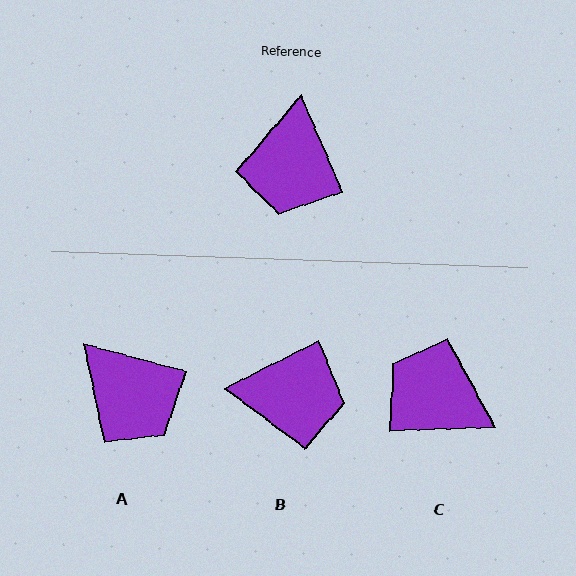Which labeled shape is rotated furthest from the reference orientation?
C, about 111 degrees away.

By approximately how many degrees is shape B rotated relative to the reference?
Approximately 94 degrees counter-clockwise.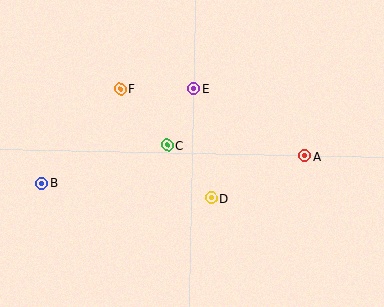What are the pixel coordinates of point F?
Point F is at (121, 89).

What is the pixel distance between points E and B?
The distance between E and B is 179 pixels.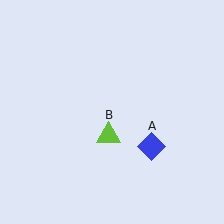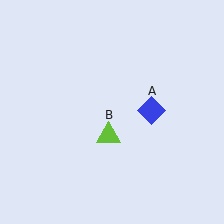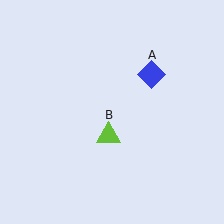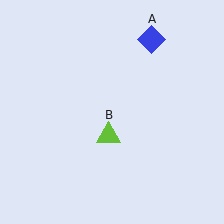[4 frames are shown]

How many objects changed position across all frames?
1 object changed position: blue diamond (object A).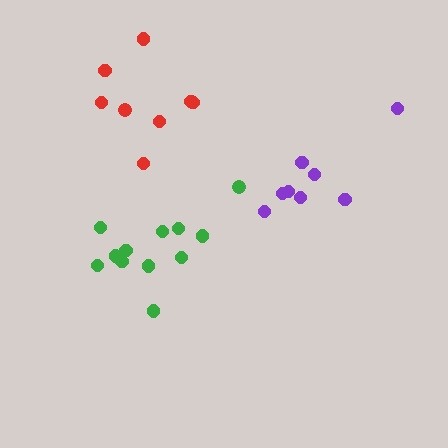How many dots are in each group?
Group 1: 8 dots, Group 2: 12 dots, Group 3: 8 dots (28 total).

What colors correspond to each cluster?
The clusters are colored: purple, green, red.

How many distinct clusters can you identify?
There are 3 distinct clusters.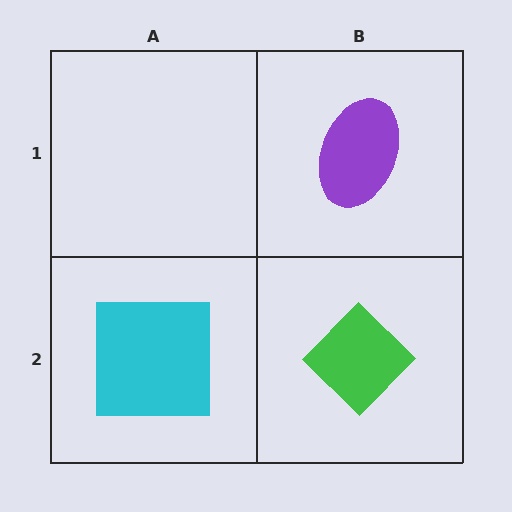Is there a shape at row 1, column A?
No, that cell is empty.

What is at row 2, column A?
A cyan square.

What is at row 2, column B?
A green diamond.